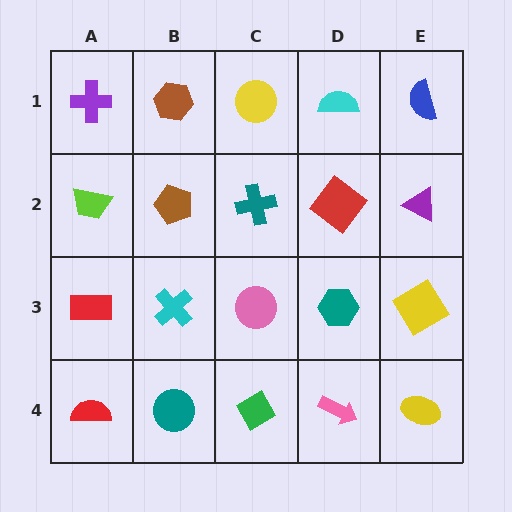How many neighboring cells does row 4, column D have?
3.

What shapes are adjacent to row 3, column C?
A teal cross (row 2, column C), a green diamond (row 4, column C), a cyan cross (row 3, column B), a teal hexagon (row 3, column D).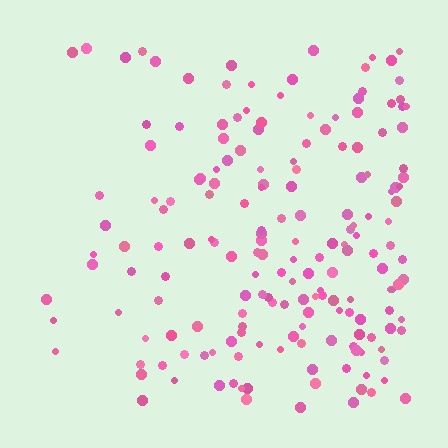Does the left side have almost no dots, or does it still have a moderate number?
Still a moderate number, just noticeably fewer than the right.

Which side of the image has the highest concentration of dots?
The right.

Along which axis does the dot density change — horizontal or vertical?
Horizontal.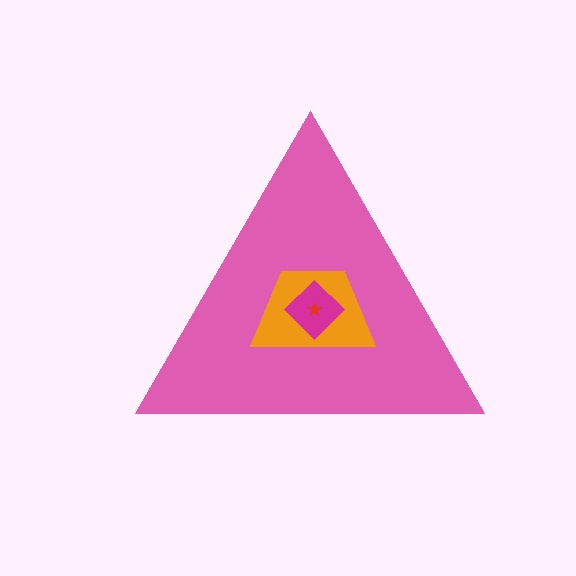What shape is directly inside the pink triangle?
The orange trapezoid.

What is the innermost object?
The red star.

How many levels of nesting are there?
4.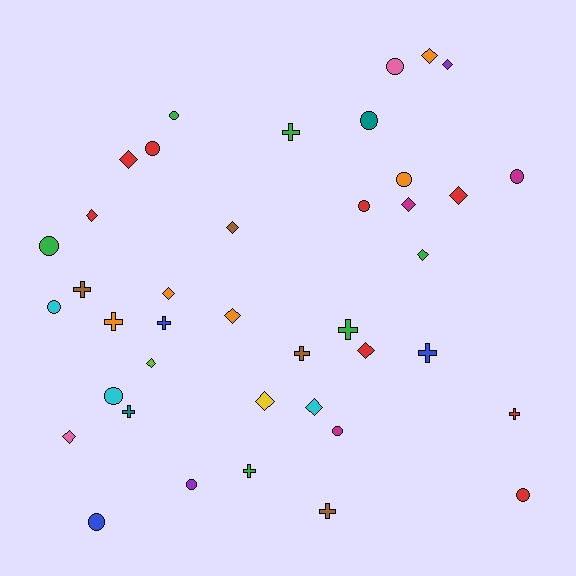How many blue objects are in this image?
There are 3 blue objects.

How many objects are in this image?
There are 40 objects.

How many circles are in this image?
There are 14 circles.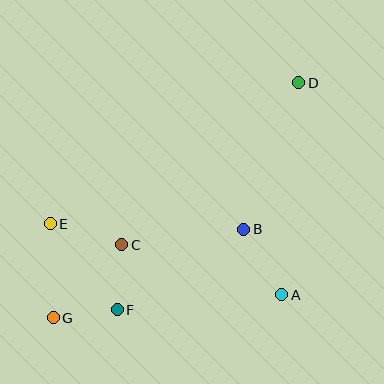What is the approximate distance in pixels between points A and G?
The distance between A and G is approximately 230 pixels.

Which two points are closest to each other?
Points F and G are closest to each other.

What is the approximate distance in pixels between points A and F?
The distance between A and F is approximately 165 pixels.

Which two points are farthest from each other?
Points D and G are farthest from each other.